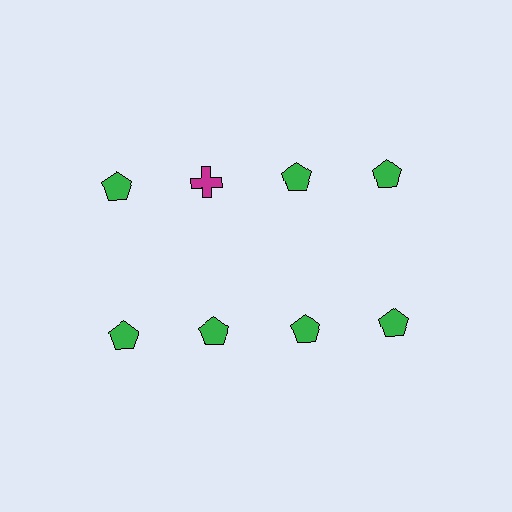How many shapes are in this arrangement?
There are 8 shapes arranged in a grid pattern.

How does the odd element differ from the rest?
It differs in both color (magenta instead of green) and shape (cross instead of pentagon).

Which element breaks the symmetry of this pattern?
The magenta cross in the top row, second from left column breaks the symmetry. All other shapes are green pentagons.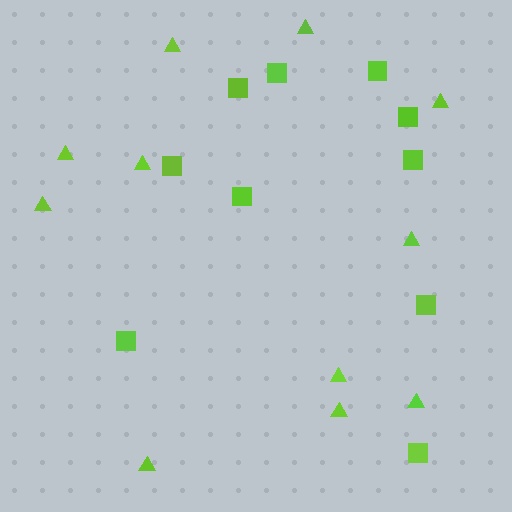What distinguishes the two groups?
There are 2 groups: one group of triangles (11) and one group of squares (10).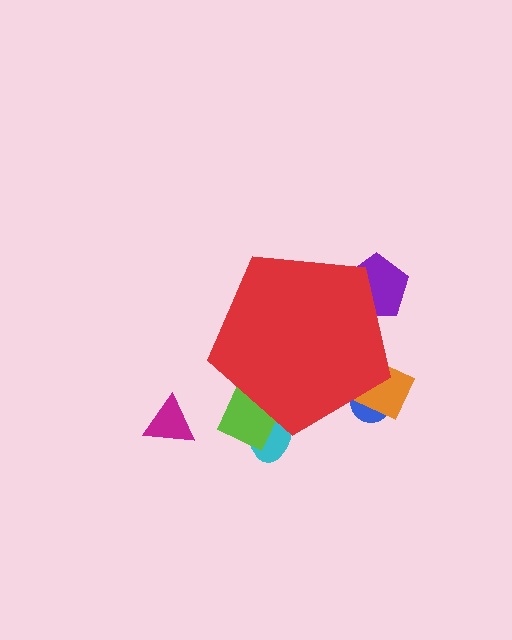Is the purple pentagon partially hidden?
Yes, the purple pentagon is partially hidden behind the red pentagon.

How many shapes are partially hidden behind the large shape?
5 shapes are partially hidden.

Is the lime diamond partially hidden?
Yes, the lime diamond is partially hidden behind the red pentagon.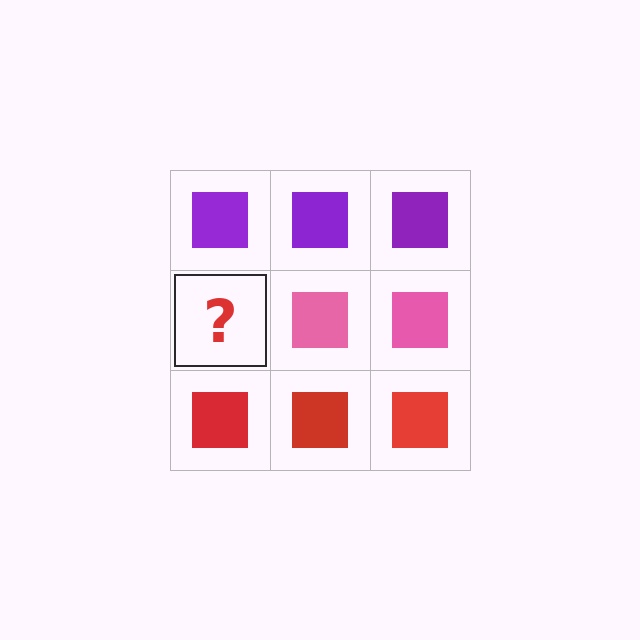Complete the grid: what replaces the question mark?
The question mark should be replaced with a pink square.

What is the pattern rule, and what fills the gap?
The rule is that each row has a consistent color. The gap should be filled with a pink square.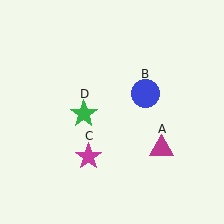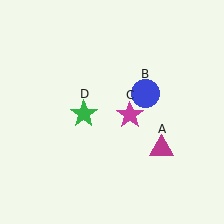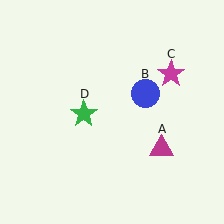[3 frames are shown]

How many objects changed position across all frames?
1 object changed position: magenta star (object C).